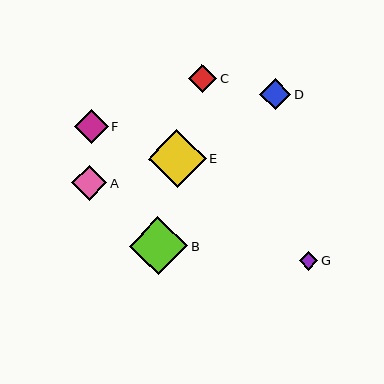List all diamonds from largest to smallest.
From largest to smallest: B, E, A, F, D, C, G.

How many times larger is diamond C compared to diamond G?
Diamond C is approximately 1.5 times the size of diamond G.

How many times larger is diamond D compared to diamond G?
Diamond D is approximately 1.7 times the size of diamond G.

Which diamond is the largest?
Diamond B is the largest with a size of approximately 58 pixels.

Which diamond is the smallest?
Diamond G is the smallest with a size of approximately 19 pixels.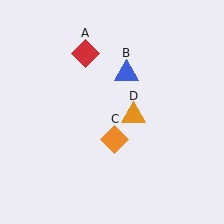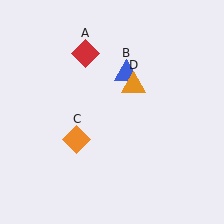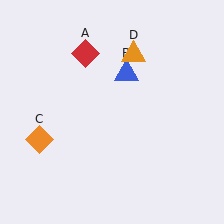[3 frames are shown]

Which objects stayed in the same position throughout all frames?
Red diamond (object A) and blue triangle (object B) remained stationary.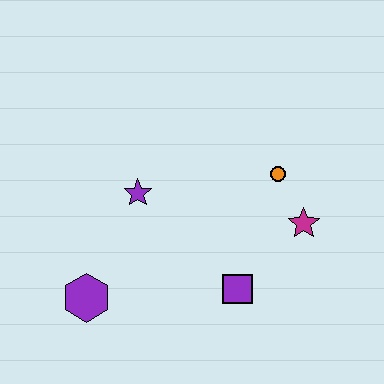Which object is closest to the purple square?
The magenta star is closest to the purple square.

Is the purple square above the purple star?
No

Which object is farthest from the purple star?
The magenta star is farthest from the purple star.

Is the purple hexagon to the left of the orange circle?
Yes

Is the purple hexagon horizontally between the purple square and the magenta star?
No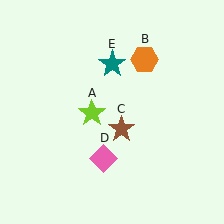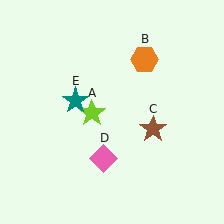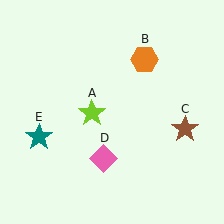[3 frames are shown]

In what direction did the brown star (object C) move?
The brown star (object C) moved right.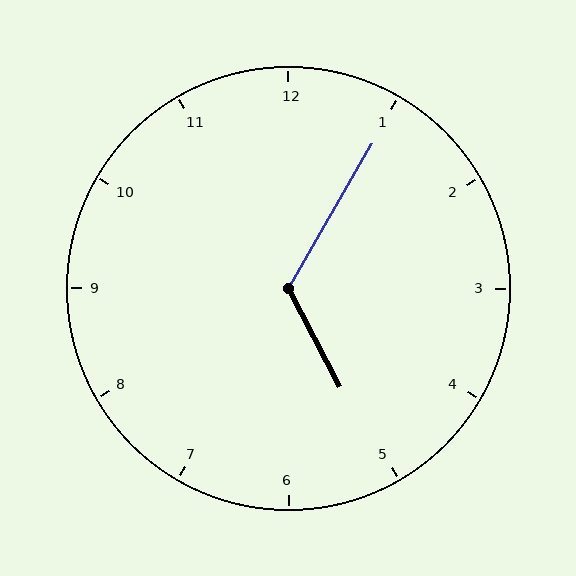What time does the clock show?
5:05.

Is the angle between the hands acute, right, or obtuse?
It is obtuse.